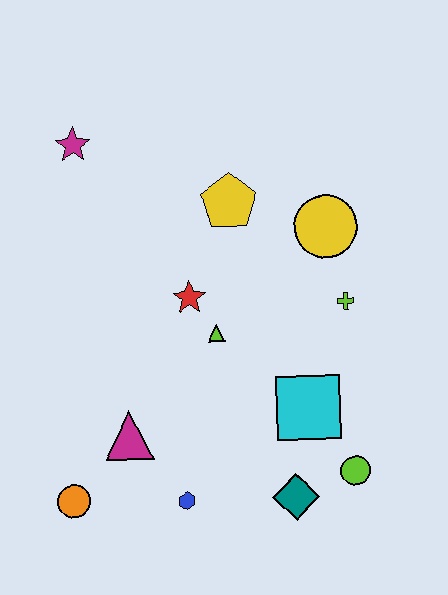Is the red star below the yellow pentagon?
Yes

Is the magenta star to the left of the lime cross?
Yes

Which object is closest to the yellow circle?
The lime cross is closest to the yellow circle.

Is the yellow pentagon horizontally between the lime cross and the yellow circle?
No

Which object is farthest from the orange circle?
The yellow circle is farthest from the orange circle.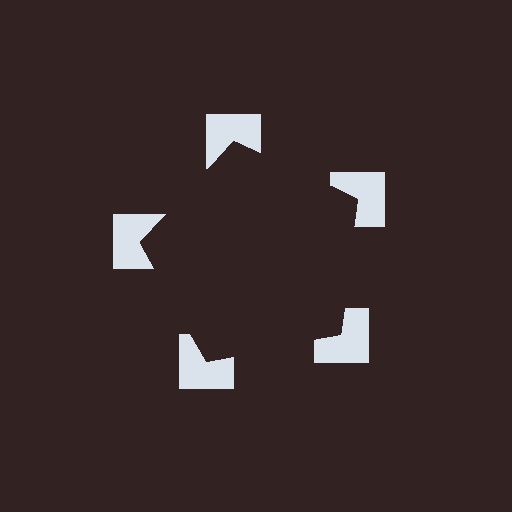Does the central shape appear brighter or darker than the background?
It typically appears slightly darker than the background, even though no actual brightness change is drawn.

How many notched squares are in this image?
There are 5 — one at each vertex of the illusory pentagon.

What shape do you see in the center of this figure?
An illusory pentagon — its edges are inferred from the aligned wedge cuts in the notched squares, not physically drawn.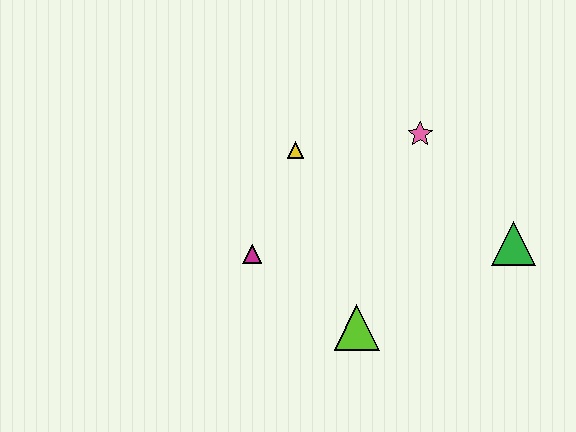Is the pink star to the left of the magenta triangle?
No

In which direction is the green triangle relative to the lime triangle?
The green triangle is to the right of the lime triangle.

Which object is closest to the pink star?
The yellow triangle is closest to the pink star.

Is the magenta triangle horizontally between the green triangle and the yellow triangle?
No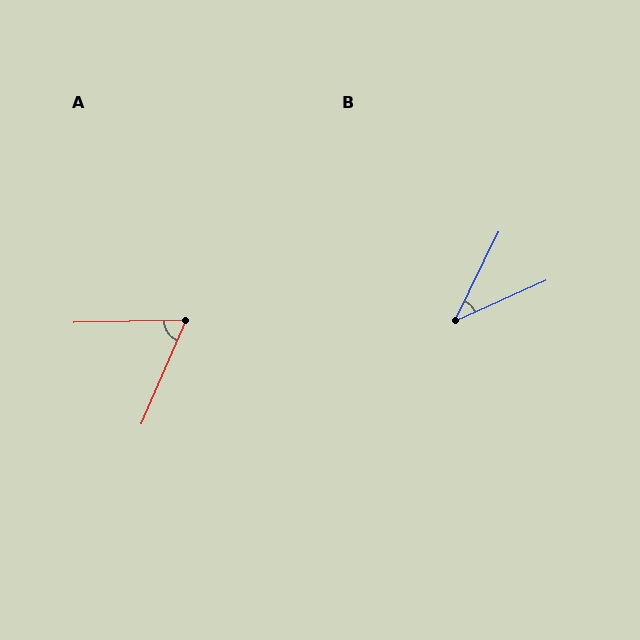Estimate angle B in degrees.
Approximately 40 degrees.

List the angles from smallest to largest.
B (40°), A (65°).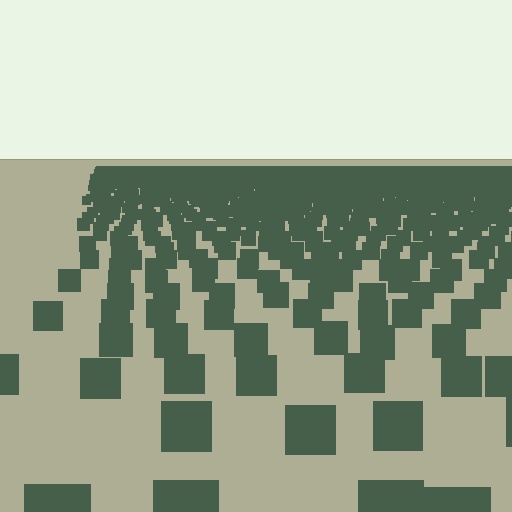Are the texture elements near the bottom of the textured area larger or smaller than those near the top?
Larger. Near the bottom, elements are closer to the viewer and appear at a bigger on-screen size.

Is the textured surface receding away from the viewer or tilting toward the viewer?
The surface is receding away from the viewer. Texture elements get smaller and denser toward the top.